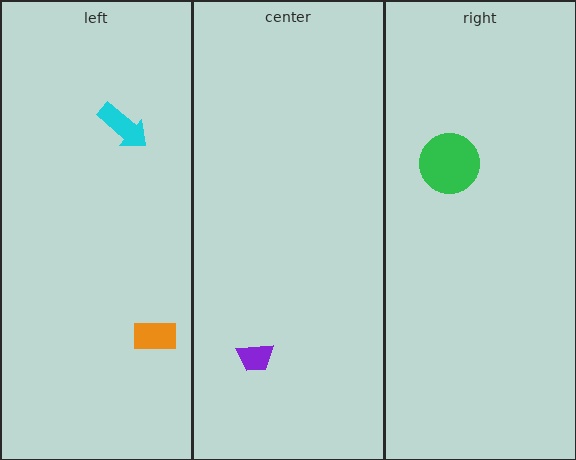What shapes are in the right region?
The green circle.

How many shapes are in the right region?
1.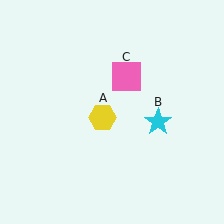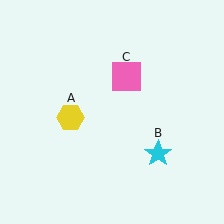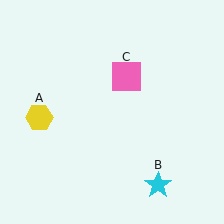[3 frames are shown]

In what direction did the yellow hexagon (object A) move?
The yellow hexagon (object A) moved left.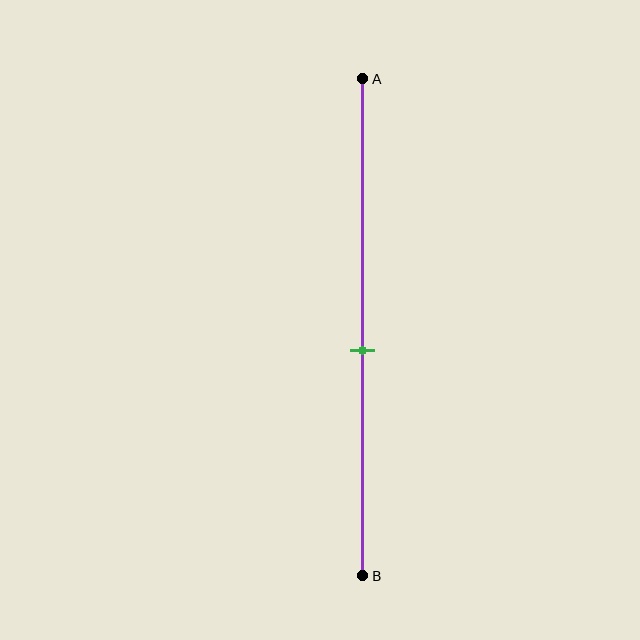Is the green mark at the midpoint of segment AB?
No, the mark is at about 55% from A, not at the 50% midpoint.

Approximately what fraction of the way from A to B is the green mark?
The green mark is approximately 55% of the way from A to B.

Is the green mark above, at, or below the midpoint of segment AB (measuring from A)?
The green mark is below the midpoint of segment AB.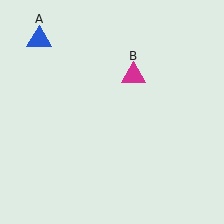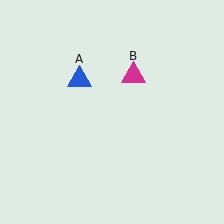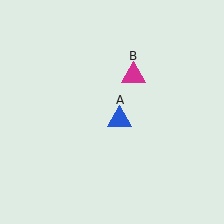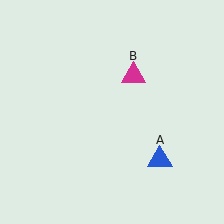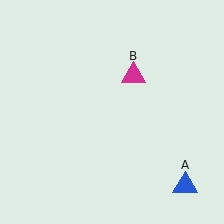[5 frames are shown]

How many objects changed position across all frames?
1 object changed position: blue triangle (object A).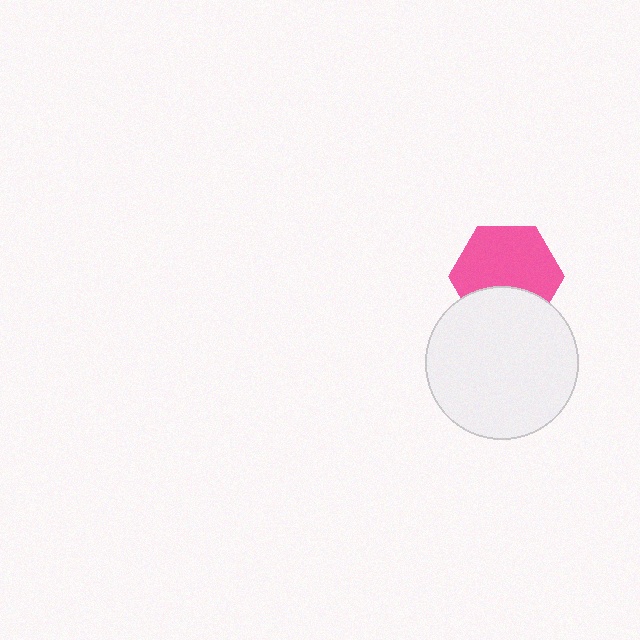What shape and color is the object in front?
The object in front is a white circle.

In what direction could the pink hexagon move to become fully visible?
The pink hexagon could move up. That would shift it out from behind the white circle entirely.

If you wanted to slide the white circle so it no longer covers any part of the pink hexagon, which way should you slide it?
Slide it down — that is the most direct way to separate the two shapes.